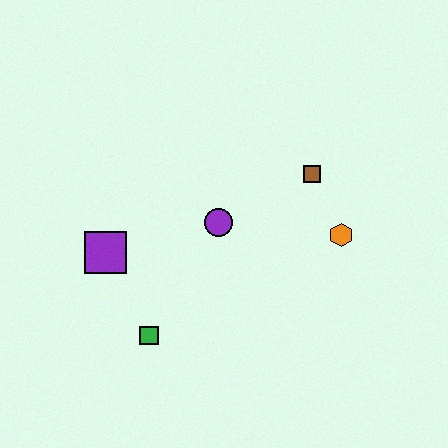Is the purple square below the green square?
No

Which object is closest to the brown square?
The orange hexagon is closest to the brown square.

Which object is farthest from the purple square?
The orange hexagon is farthest from the purple square.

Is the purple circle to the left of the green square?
No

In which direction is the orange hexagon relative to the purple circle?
The orange hexagon is to the right of the purple circle.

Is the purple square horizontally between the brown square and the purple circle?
No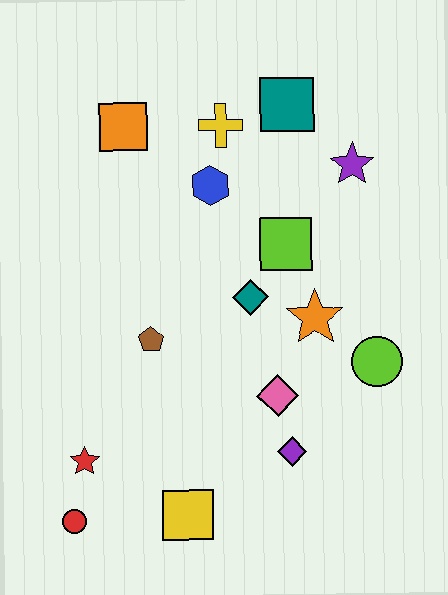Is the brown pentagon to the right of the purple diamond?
No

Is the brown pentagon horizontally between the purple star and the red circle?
Yes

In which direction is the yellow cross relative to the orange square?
The yellow cross is to the right of the orange square.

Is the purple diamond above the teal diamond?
No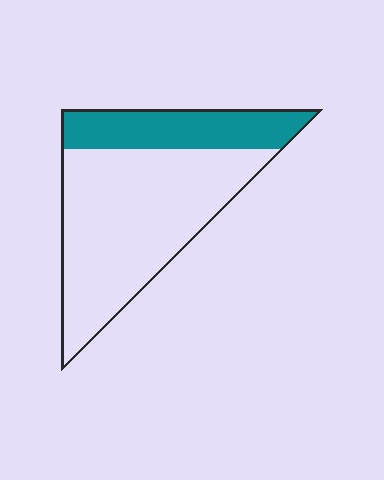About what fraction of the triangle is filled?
About one quarter (1/4).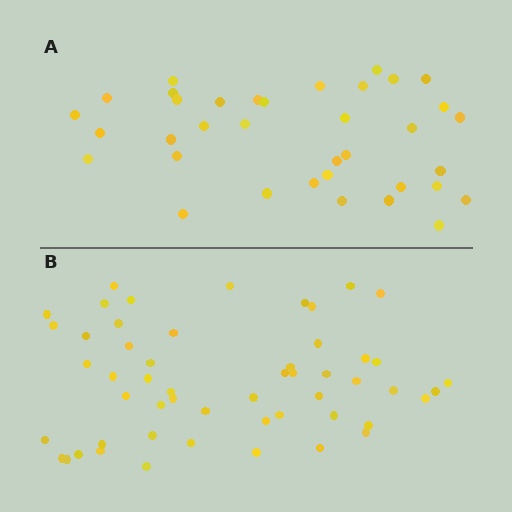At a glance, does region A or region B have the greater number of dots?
Region B (the bottom region) has more dots.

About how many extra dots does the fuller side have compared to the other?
Region B has approximately 15 more dots than region A.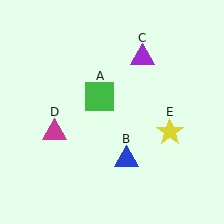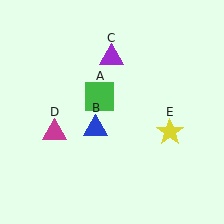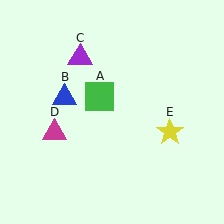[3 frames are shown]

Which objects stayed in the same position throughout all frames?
Green square (object A) and magenta triangle (object D) and yellow star (object E) remained stationary.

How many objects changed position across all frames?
2 objects changed position: blue triangle (object B), purple triangle (object C).